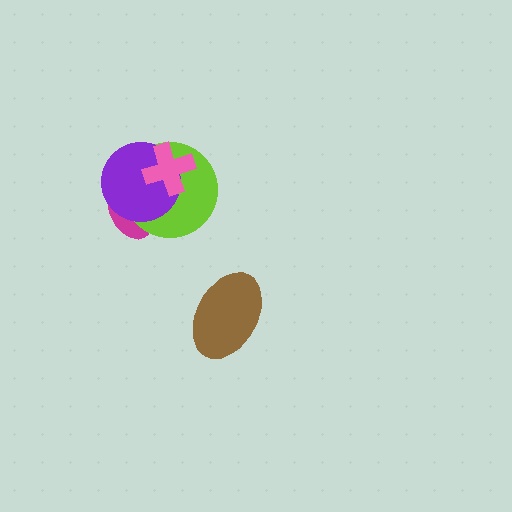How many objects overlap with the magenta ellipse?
2 objects overlap with the magenta ellipse.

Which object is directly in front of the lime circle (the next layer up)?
The purple circle is directly in front of the lime circle.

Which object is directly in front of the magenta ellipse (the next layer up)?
The lime circle is directly in front of the magenta ellipse.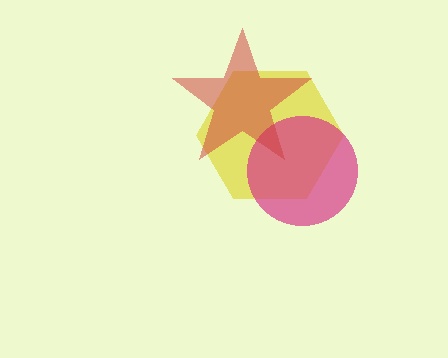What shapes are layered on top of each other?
The layered shapes are: a yellow hexagon, a magenta circle, a red star.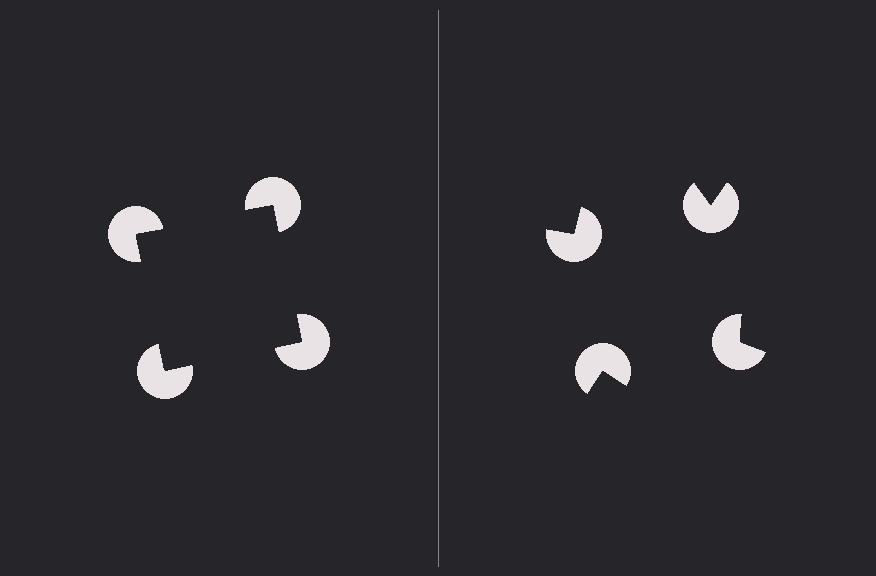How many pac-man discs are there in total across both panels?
8 — 4 on each side.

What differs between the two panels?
The pac-man discs are positioned identically on both sides; only the wedge orientations differ. On the left they align to a square; on the right they are misaligned.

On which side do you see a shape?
An illusory square appears on the left side. On the right side the wedge cuts are rotated, so no coherent shape forms.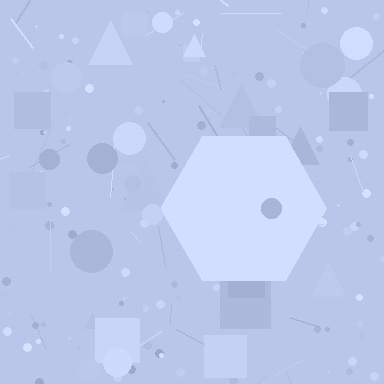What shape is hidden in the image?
A hexagon is hidden in the image.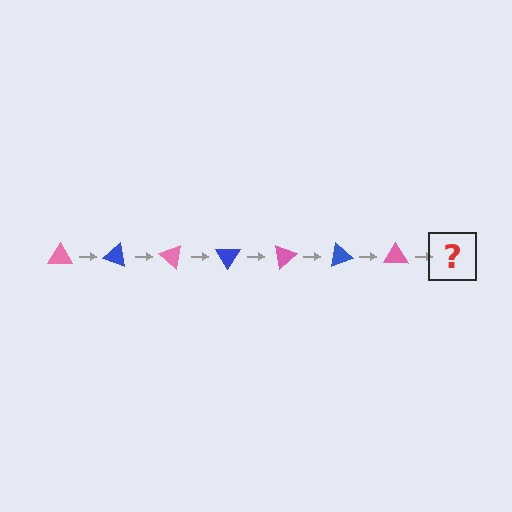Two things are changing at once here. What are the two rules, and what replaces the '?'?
The two rules are that it rotates 20 degrees each step and the color cycles through pink and blue. The '?' should be a blue triangle, rotated 140 degrees from the start.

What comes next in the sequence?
The next element should be a blue triangle, rotated 140 degrees from the start.